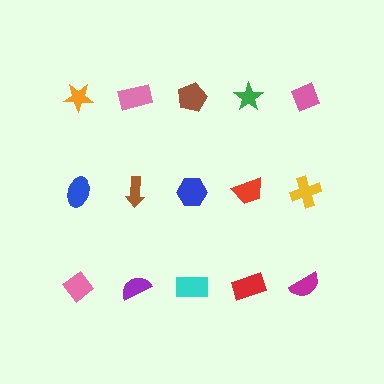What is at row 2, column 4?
A red trapezoid.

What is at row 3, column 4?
A red rectangle.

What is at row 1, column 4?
A green star.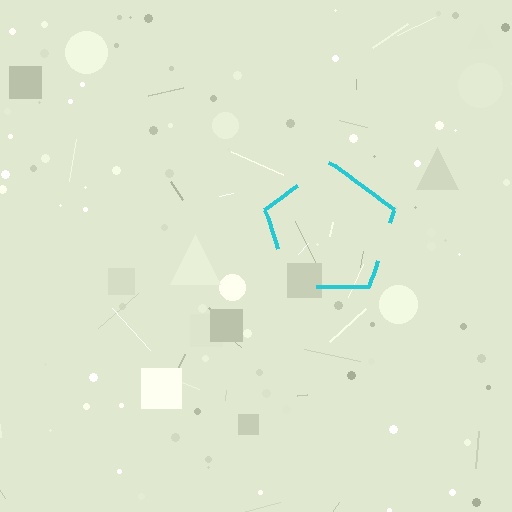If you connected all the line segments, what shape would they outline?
They would outline a pentagon.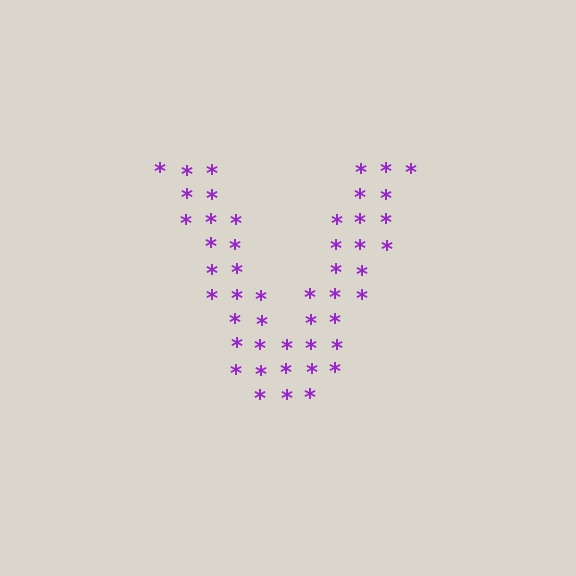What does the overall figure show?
The overall figure shows the letter V.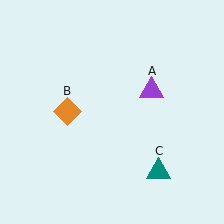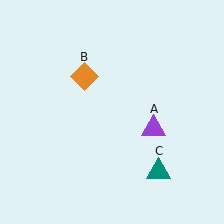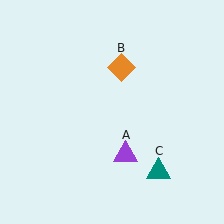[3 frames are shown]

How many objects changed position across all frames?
2 objects changed position: purple triangle (object A), orange diamond (object B).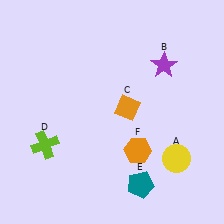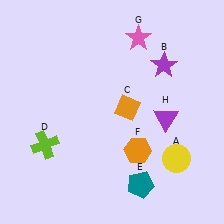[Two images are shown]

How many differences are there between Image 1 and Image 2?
There are 2 differences between the two images.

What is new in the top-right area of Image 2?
A pink star (G) was added in the top-right area of Image 2.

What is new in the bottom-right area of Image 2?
A purple triangle (H) was added in the bottom-right area of Image 2.